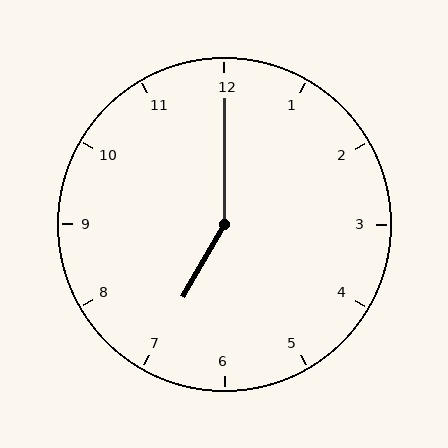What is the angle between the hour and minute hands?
Approximately 150 degrees.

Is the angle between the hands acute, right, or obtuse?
It is obtuse.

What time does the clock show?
7:00.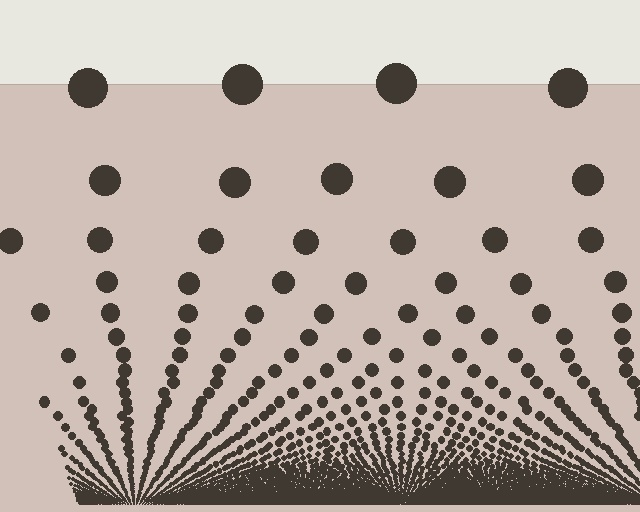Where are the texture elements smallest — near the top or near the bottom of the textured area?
Near the bottom.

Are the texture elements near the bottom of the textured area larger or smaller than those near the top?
Smaller. The gradient is inverted — elements near the bottom are smaller and denser.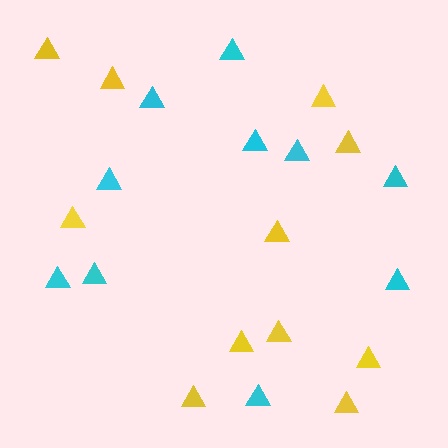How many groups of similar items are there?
There are 2 groups: one group of yellow triangles (11) and one group of cyan triangles (10).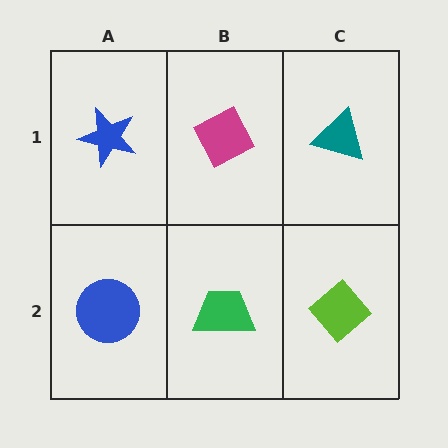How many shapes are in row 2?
3 shapes.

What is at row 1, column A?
A blue star.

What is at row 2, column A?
A blue circle.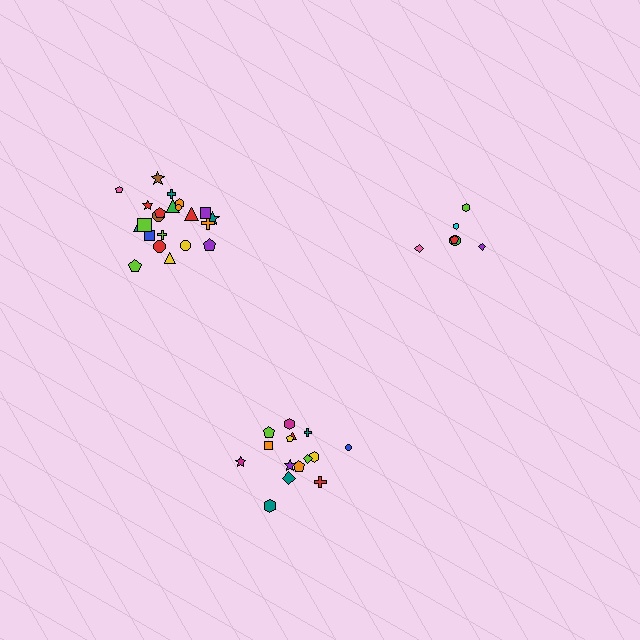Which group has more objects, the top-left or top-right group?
The top-left group.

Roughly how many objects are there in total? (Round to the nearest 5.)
Roughly 45 objects in total.